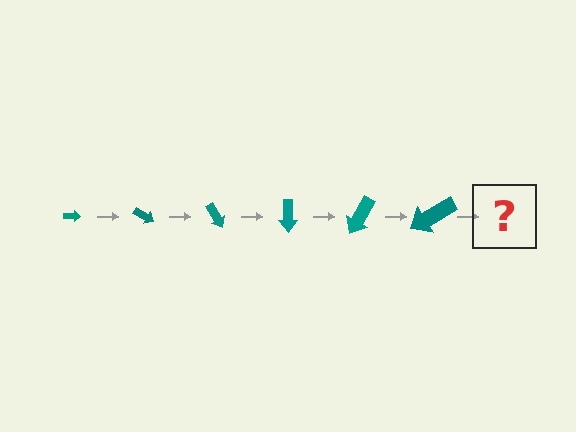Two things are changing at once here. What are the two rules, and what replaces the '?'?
The two rules are that the arrow grows larger each step and it rotates 30 degrees each step. The '?' should be an arrow, larger than the previous one and rotated 180 degrees from the start.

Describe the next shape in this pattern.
It should be an arrow, larger than the previous one and rotated 180 degrees from the start.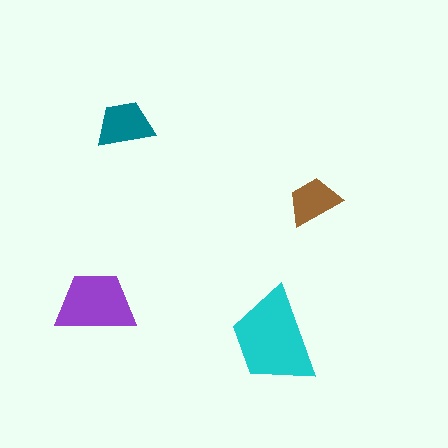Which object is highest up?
The teal trapezoid is topmost.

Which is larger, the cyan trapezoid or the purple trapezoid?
The cyan one.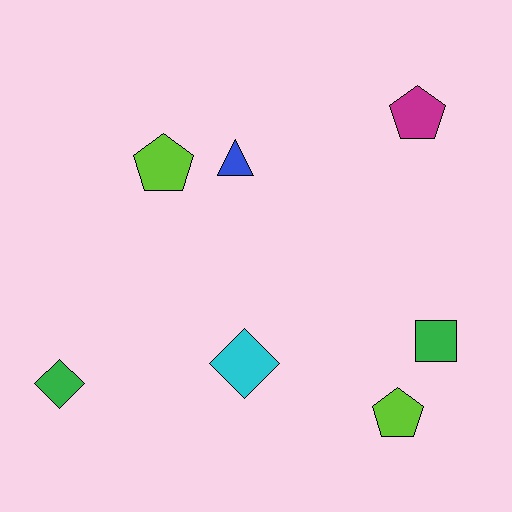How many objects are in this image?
There are 7 objects.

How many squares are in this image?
There is 1 square.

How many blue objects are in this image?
There is 1 blue object.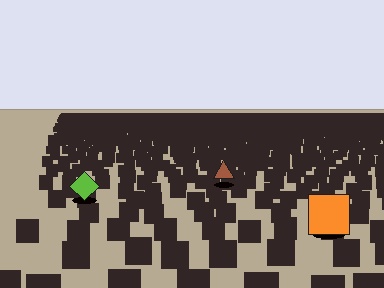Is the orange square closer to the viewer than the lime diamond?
Yes. The orange square is closer — you can tell from the texture gradient: the ground texture is coarser near it.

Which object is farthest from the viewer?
The brown triangle is farthest from the viewer. It appears smaller and the ground texture around it is denser.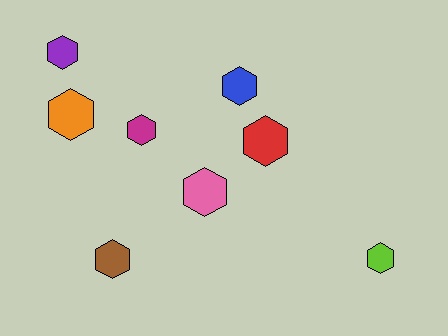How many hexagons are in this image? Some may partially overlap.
There are 8 hexagons.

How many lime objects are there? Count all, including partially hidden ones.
There is 1 lime object.